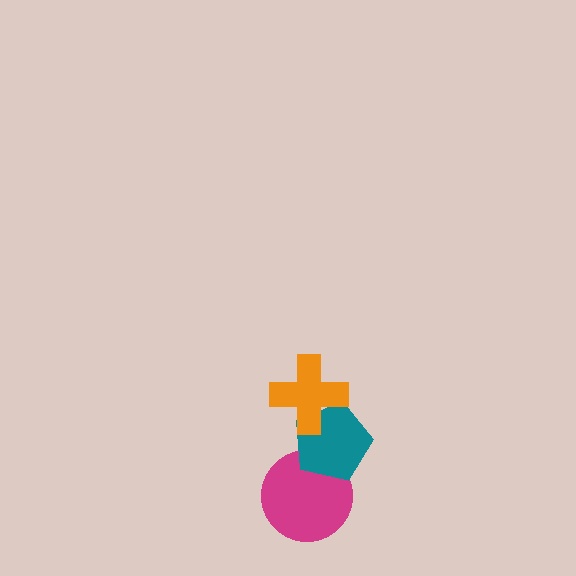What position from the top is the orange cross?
The orange cross is 1st from the top.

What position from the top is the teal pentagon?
The teal pentagon is 2nd from the top.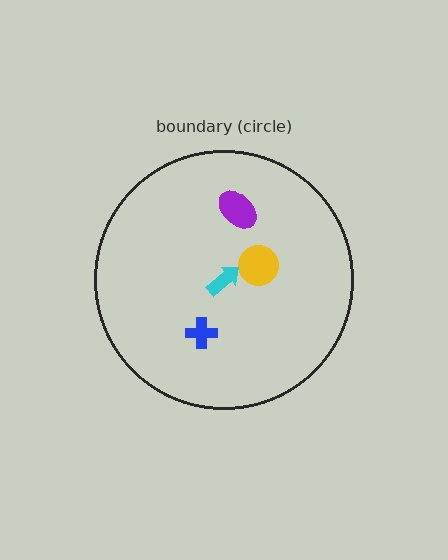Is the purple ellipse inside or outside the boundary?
Inside.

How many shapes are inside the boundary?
4 inside, 0 outside.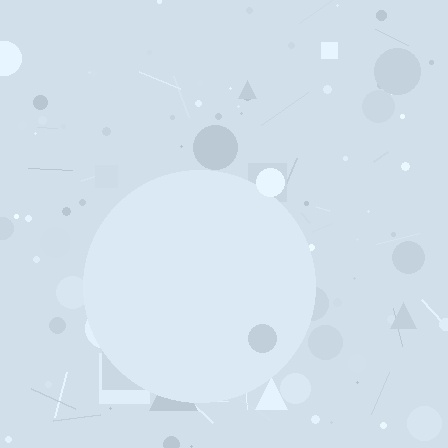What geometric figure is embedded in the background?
A circle is embedded in the background.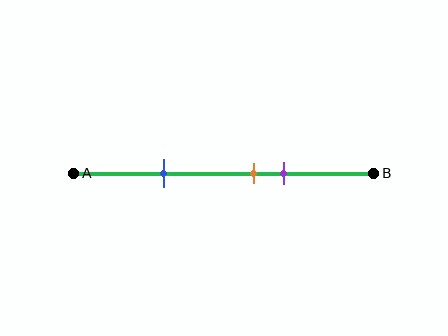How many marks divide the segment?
There are 3 marks dividing the segment.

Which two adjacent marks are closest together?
The orange and purple marks are the closest adjacent pair.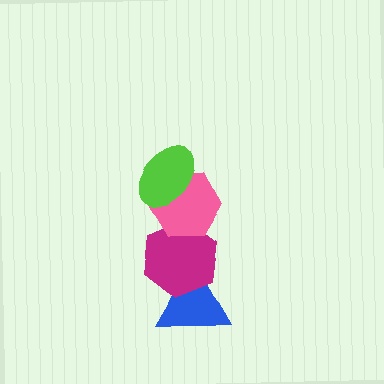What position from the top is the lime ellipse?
The lime ellipse is 1st from the top.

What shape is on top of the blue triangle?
The magenta hexagon is on top of the blue triangle.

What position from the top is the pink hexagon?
The pink hexagon is 2nd from the top.